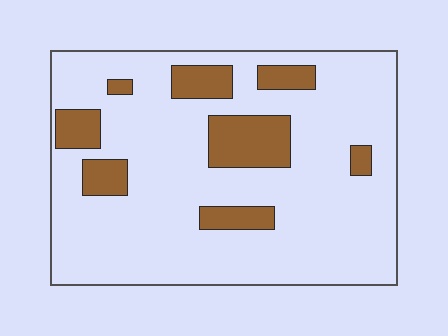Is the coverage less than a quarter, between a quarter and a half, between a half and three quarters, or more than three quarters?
Less than a quarter.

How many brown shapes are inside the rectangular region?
8.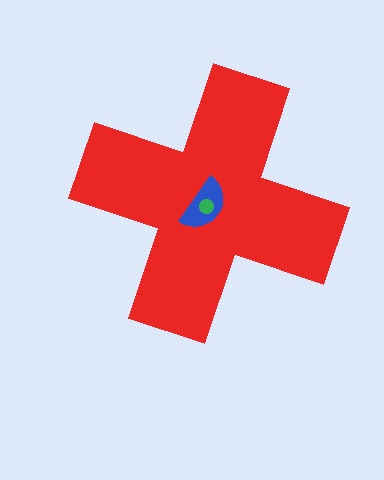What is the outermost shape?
The red cross.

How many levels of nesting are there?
3.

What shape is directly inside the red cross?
The blue semicircle.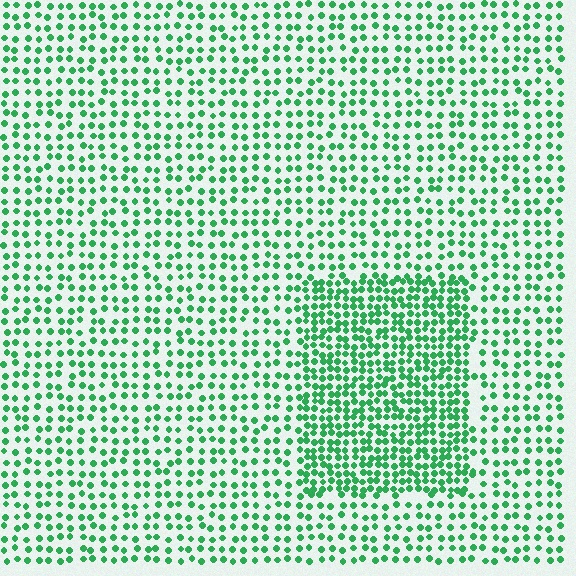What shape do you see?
I see a rectangle.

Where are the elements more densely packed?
The elements are more densely packed inside the rectangle boundary.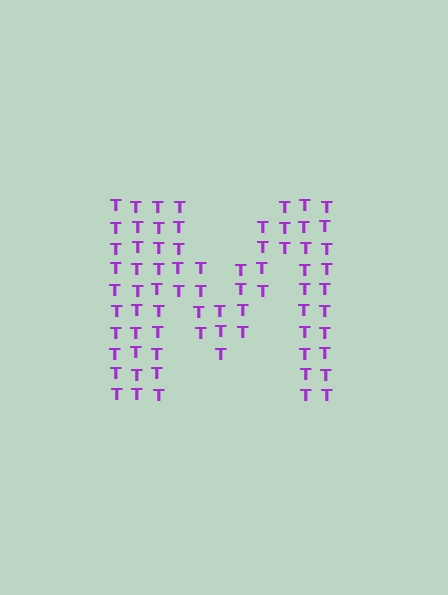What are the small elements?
The small elements are letter T's.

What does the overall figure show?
The overall figure shows the letter M.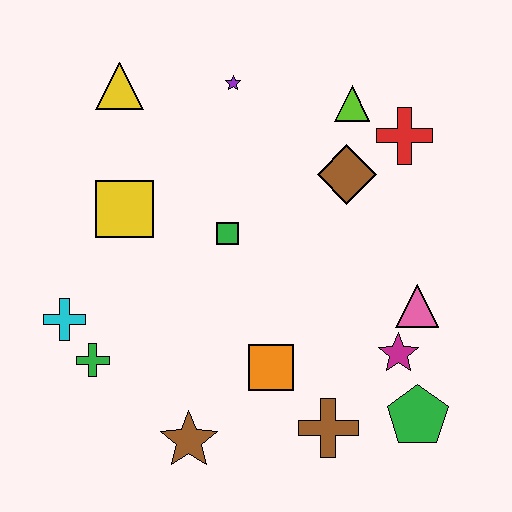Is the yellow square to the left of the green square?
Yes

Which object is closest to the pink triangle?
The magenta star is closest to the pink triangle.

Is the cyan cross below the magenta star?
No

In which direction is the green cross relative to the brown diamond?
The green cross is to the left of the brown diamond.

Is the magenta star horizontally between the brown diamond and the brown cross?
No